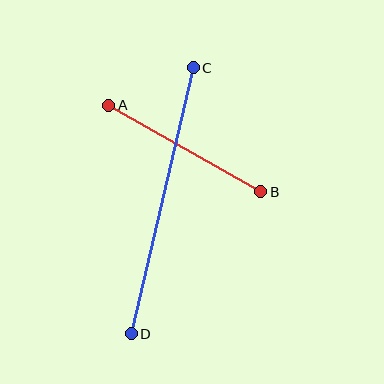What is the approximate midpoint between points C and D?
The midpoint is at approximately (162, 201) pixels.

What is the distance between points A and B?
The distance is approximately 175 pixels.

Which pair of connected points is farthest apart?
Points C and D are farthest apart.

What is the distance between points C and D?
The distance is approximately 273 pixels.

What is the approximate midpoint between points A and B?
The midpoint is at approximately (185, 148) pixels.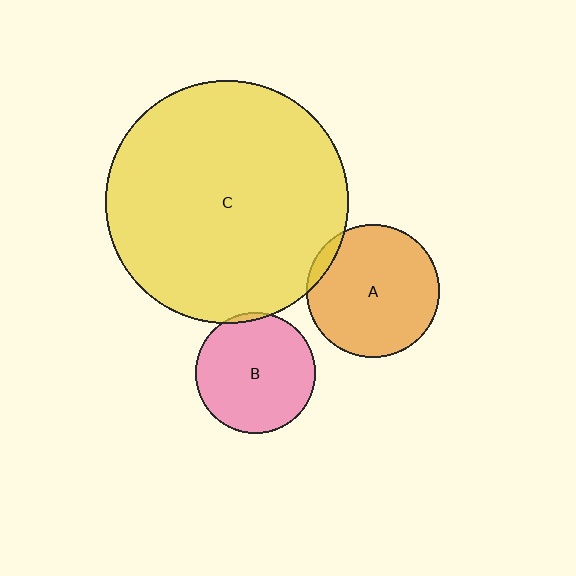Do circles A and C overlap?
Yes.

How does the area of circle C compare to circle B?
Approximately 4.0 times.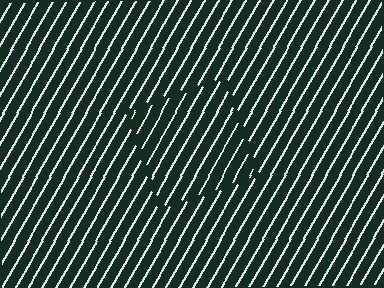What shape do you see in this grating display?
An illusory square. The interior of the shape contains the same grating, shifted by half a period — the contour is defined by the phase discontinuity where line-ends from the inner and outer gratings abut.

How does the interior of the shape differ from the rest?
The interior of the shape contains the same grating, shifted by half a period — the contour is defined by the phase discontinuity where line-ends from the inner and outer gratings abut.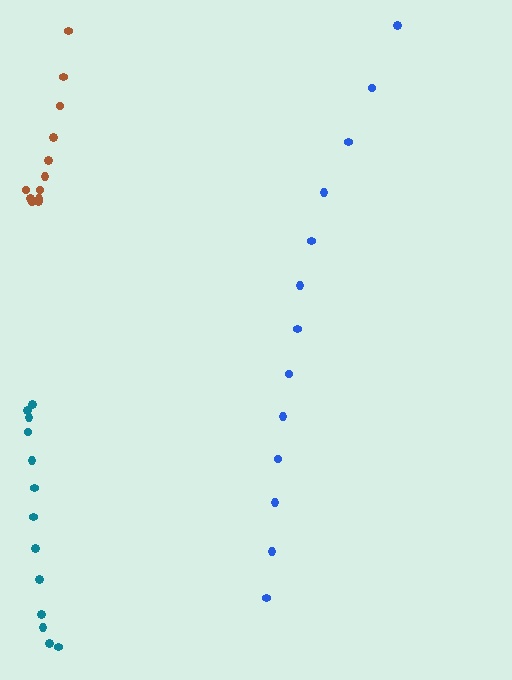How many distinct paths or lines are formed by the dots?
There are 3 distinct paths.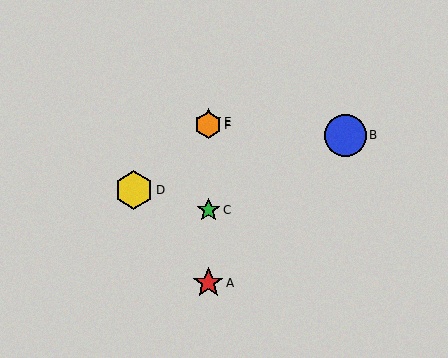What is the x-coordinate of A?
Object A is at x≈208.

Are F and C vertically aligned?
Yes, both are at x≈208.